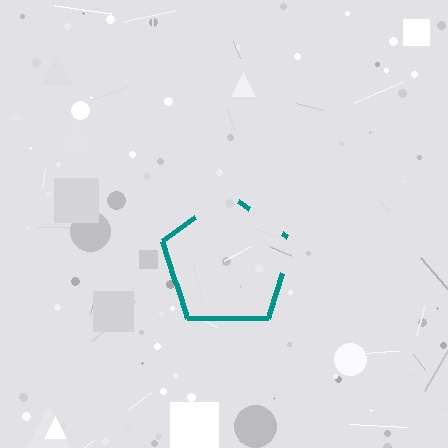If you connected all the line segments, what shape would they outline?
They would outline a pentagon.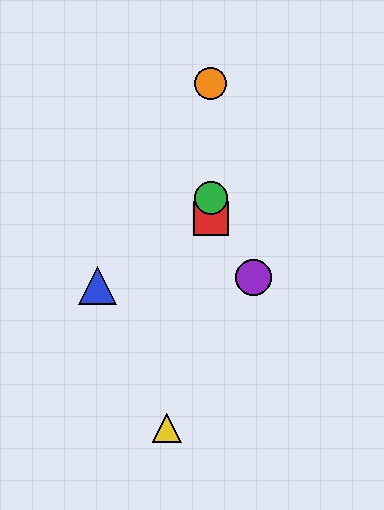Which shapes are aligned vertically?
The red square, the green circle, the orange circle are aligned vertically.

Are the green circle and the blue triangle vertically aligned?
No, the green circle is at x≈211 and the blue triangle is at x≈98.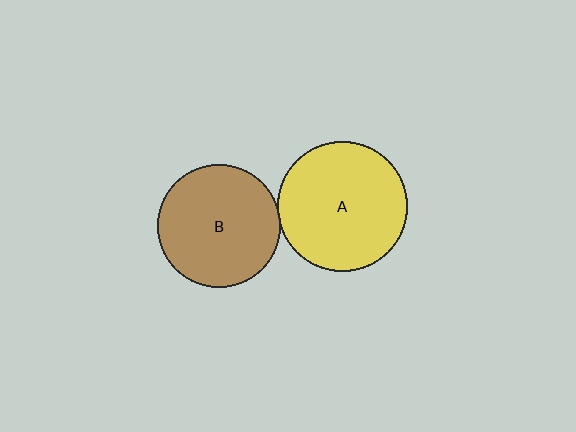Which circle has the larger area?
Circle A (yellow).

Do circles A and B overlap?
Yes.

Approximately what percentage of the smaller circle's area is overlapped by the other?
Approximately 5%.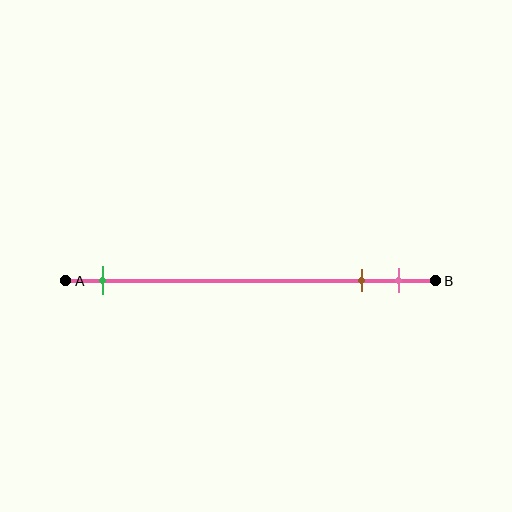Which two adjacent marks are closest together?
The brown and pink marks are the closest adjacent pair.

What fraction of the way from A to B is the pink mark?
The pink mark is approximately 90% (0.9) of the way from A to B.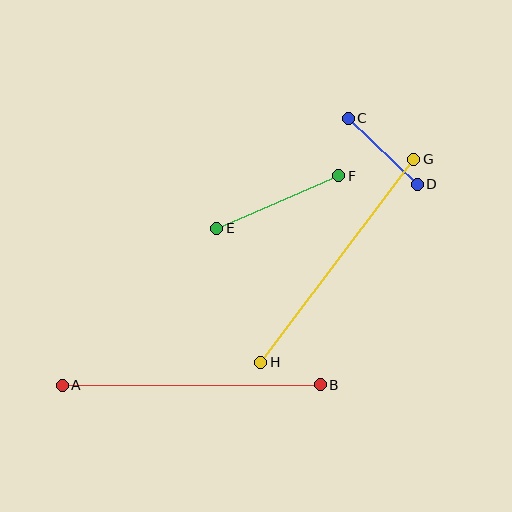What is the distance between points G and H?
The distance is approximately 254 pixels.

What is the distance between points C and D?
The distance is approximately 95 pixels.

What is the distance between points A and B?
The distance is approximately 258 pixels.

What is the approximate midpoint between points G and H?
The midpoint is at approximately (337, 261) pixels.